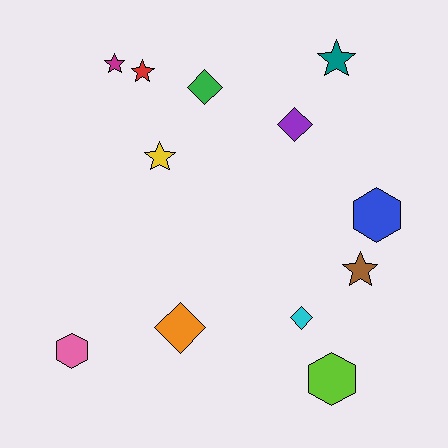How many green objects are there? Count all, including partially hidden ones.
There is 1 green object.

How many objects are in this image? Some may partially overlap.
There are 12 objects.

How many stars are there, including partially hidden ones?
There are 5 stars.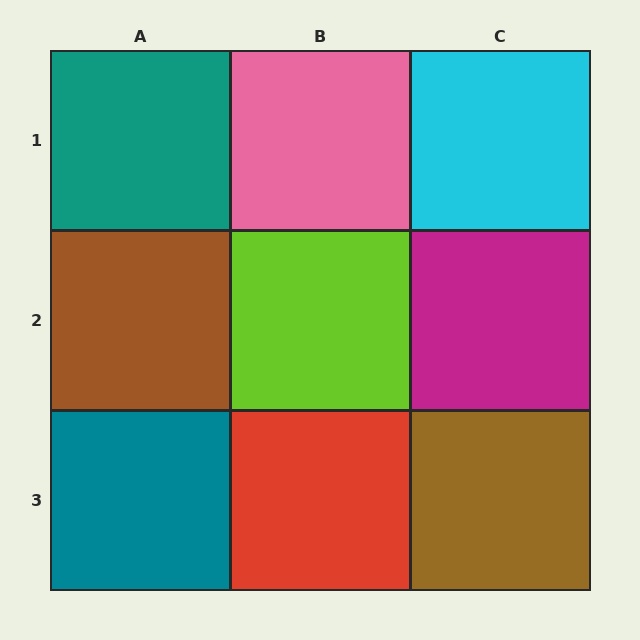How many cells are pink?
1 cell is pink.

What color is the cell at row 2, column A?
Brown.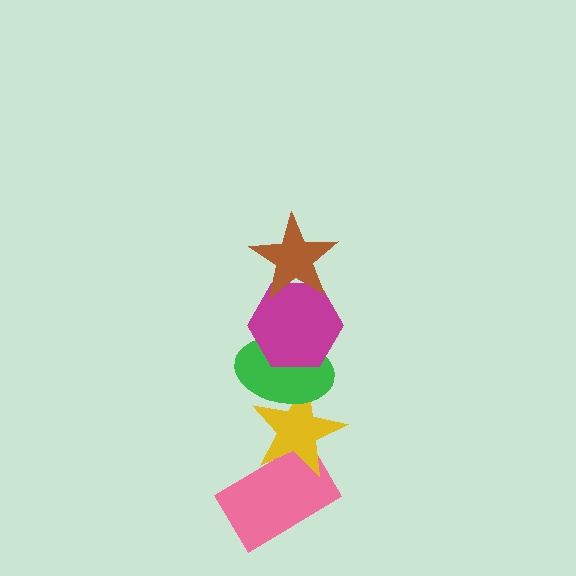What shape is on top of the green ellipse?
The magenta hexagon is on top of the green ellipse.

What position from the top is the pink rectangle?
The pink rectangle is 5th from the top.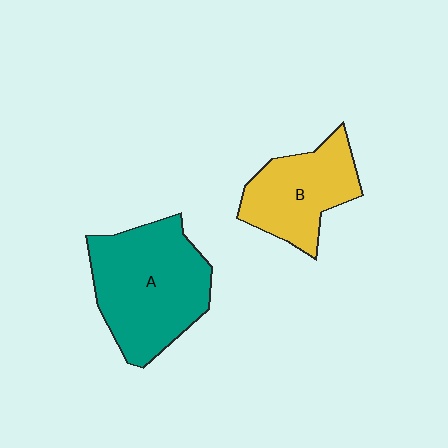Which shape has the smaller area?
Shape B (yellow).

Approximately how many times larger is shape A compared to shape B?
Approximately 1.5 times.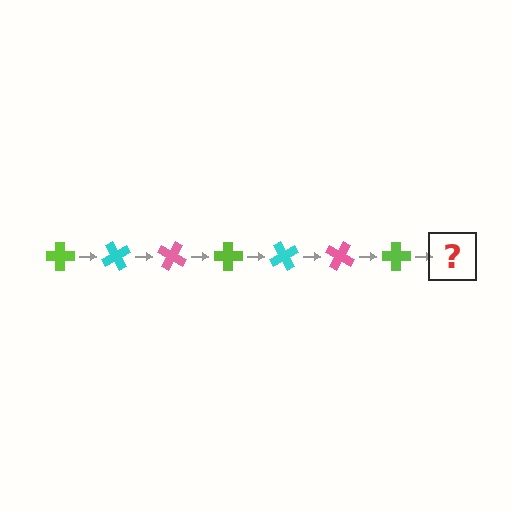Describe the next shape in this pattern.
It should be a cyan cross, rotated 420 degrees from the start.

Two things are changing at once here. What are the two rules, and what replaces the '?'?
The two rules are that it rotates 60 degrees each step and the color cycles through lime, cyan, and pink. The '?' should be a cyan cross, rotated 420 degrees from the start.